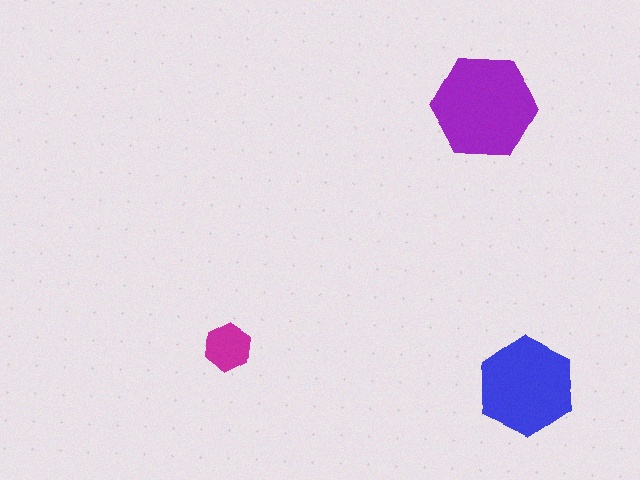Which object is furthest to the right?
The blue hexagon is rightmost.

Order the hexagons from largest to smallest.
the purple one, the blue one, the magenta one.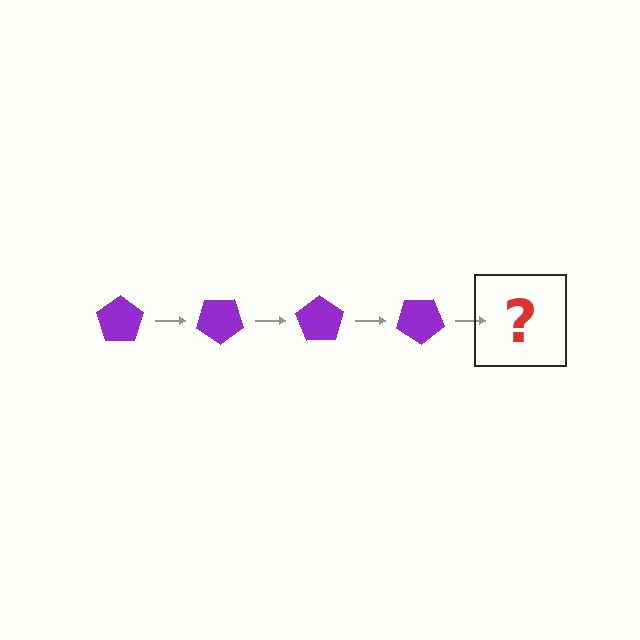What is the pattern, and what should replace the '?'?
The pattern is that the pentagon rotates 35 degrees each step. The '?' should be a purple pentagon rotated 140 degrees.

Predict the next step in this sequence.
The next step is a purple pentagon rotated 140 degrees.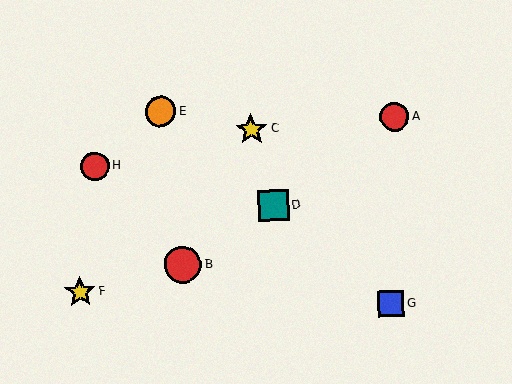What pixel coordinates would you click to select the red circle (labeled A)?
Click at (394, 117) to select the red circle A.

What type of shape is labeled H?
Shape H is a red circle.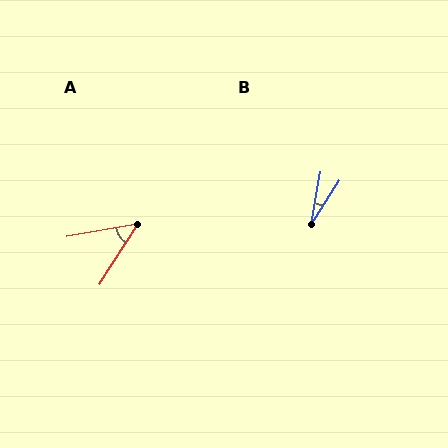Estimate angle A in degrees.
Approximately 48 degrees.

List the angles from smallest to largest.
B (22°), A (48°).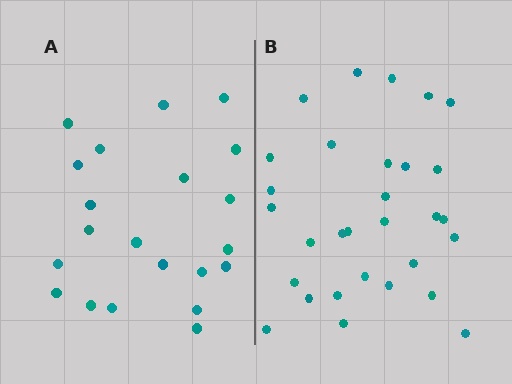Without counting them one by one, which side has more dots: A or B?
Region B (the right region) has more dots.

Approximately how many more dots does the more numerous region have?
Region B has roughly 8 or so more dots than region A.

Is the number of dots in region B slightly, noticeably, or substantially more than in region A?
Region B has noticeably more, but not dramatically so. The ratio is roughly 1.4 to 1.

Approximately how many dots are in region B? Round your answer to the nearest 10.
About 30 dots.